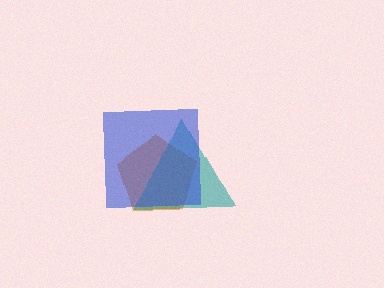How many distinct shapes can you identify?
There are 3 distinct shapes: an orange pentagon, a teal triangle, a blue square.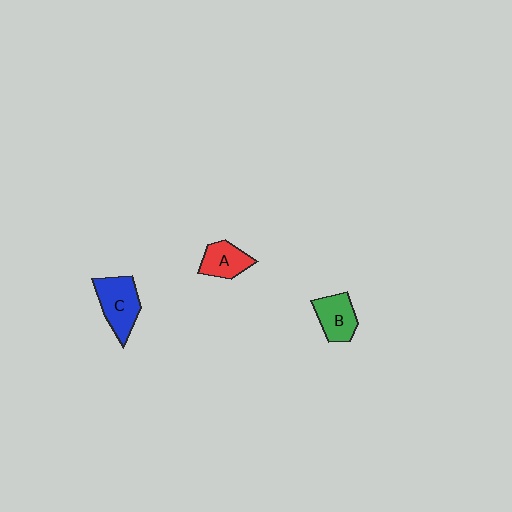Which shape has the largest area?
Shape C (blue).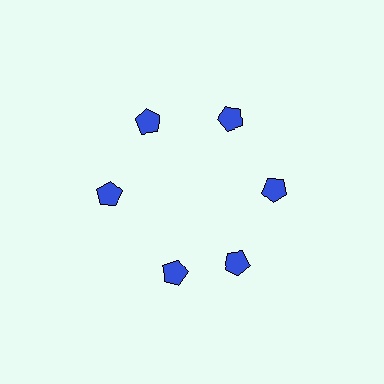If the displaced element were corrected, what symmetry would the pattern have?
It would have 6-fold rotational symmetry — the pattern would map onto itself every 60 degrees.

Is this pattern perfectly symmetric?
No. The 6 blue pentagons are arranged in a ring, but one element near the 7 o'clock position is rotated out of alignment along the ring, breaking the 6-fold rotational symmetry.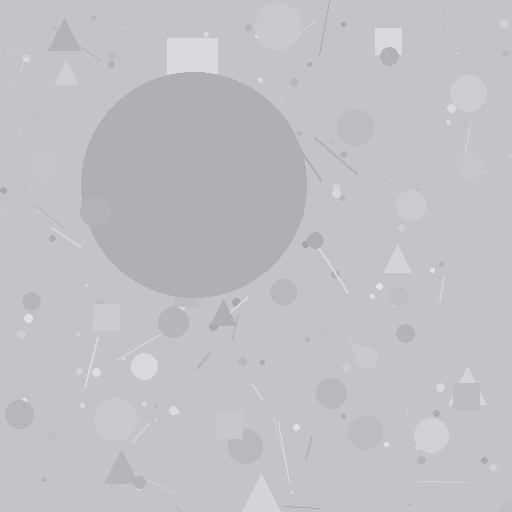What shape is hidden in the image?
A circle is hidden in the image.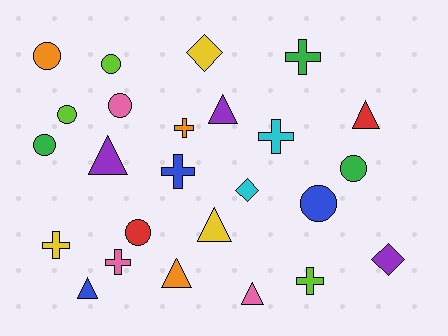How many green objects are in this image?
There are 3 green objects.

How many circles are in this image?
There are 8 circles.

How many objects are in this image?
There are 25 objects.